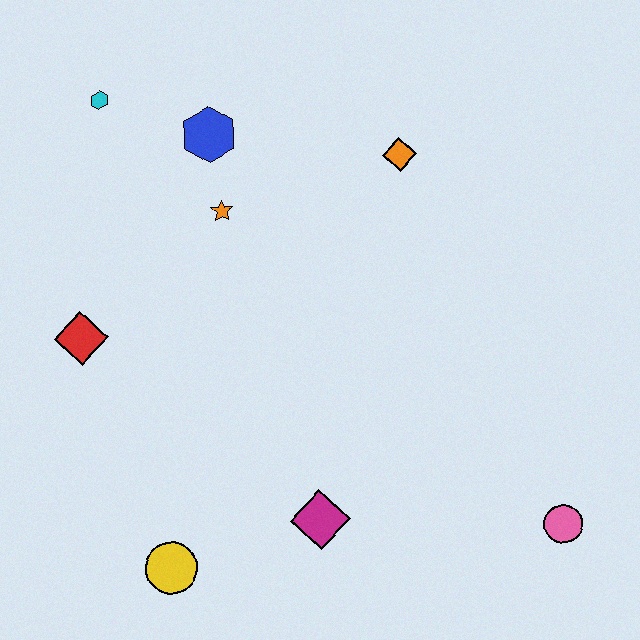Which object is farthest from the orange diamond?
The yellow circle is farthest from the orange diamond.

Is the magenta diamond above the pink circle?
Yes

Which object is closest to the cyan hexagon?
The blue hexagon is closest to the cyan hexagon.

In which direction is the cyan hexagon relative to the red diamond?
The cyan hexagon is above the red diamond.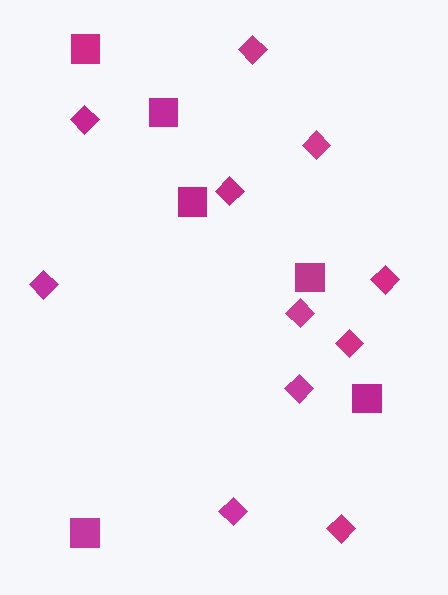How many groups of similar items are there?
There are 2 groups: one group of squares (6) and one group of diamonds (11).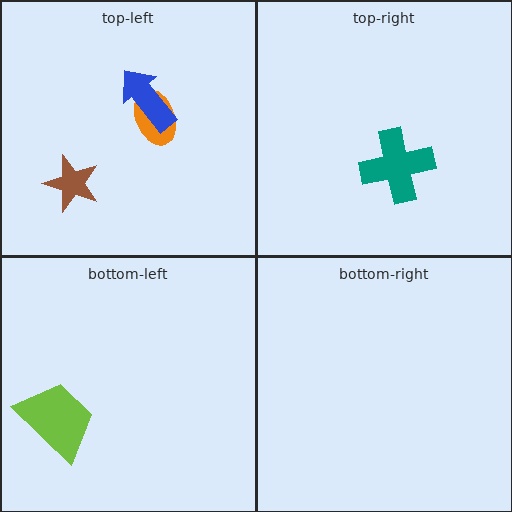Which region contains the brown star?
The top-left region.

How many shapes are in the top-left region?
3.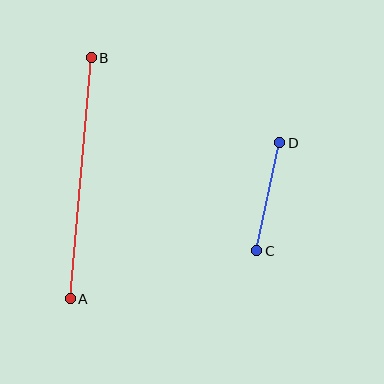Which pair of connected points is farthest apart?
Points A and B are farthest apart.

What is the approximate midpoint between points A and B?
The midpoint is at approximately (81, 178) pixels.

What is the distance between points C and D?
The distance is approximately 110 pixels.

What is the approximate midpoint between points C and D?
The midpoint is at approximately (268, 197) pixels.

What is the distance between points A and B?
The distance is approximately 242 pixels.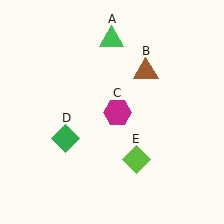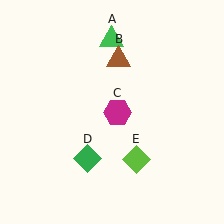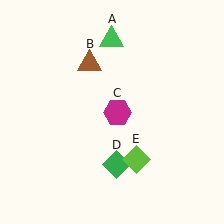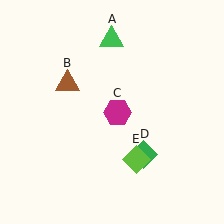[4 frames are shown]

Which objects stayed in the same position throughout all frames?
Green triangle (object A) and magenta hexagon (object C) and lime diamond (object E) remained stationary.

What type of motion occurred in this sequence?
The brown triangle (object B), green diamond (object D) rotated counterclockwise around the center of the scene.